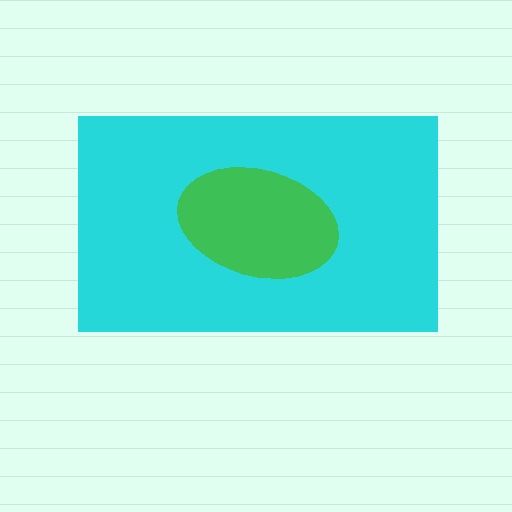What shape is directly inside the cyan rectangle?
The green ellipse.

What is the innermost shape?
The green ellipse.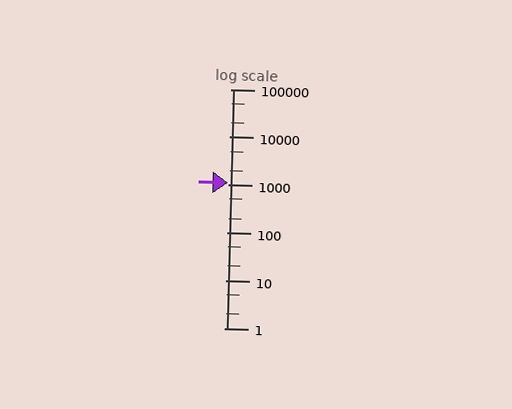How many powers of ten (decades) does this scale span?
The scale spans 5 decades, from 1 to 100000.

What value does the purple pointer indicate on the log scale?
The pointer indicates approximately 1100.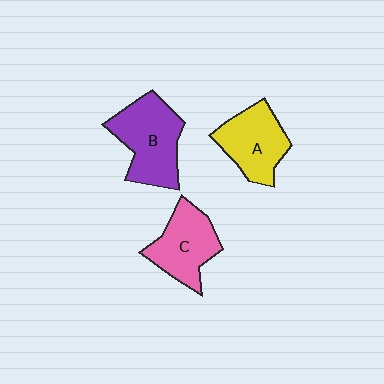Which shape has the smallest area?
Shape C (pink).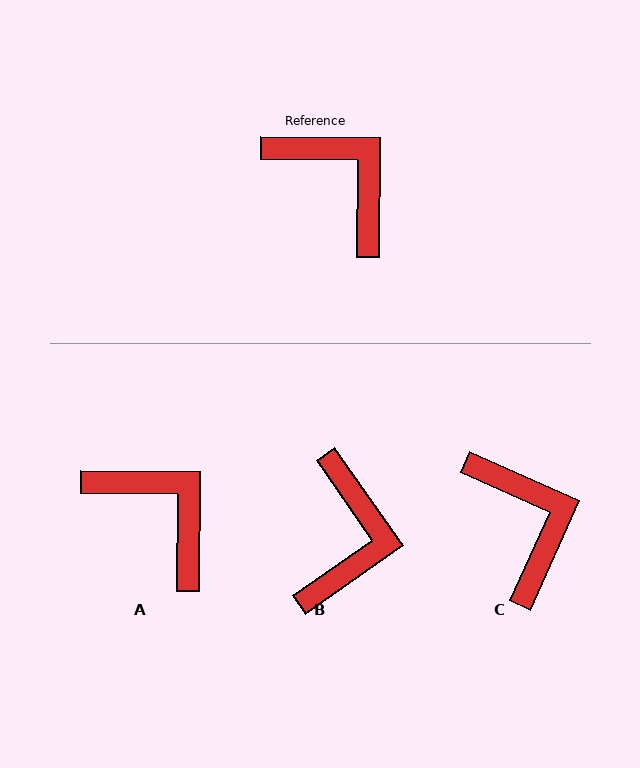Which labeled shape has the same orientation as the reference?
A.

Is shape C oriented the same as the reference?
No, it is off by about 24 degrees.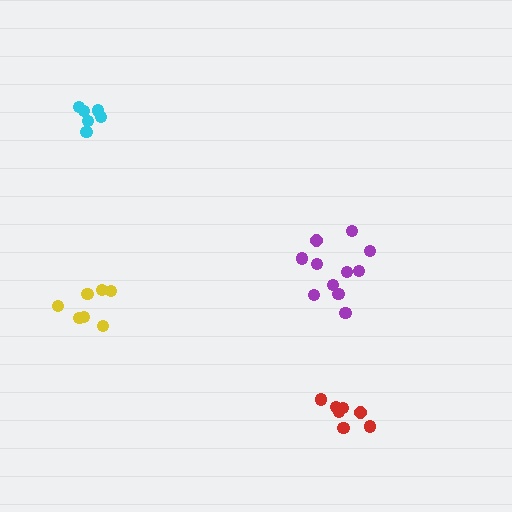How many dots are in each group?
Group 1: 6 dots, Group 2: 7 dots, Group 3: 7 dots, Group 4: 11 dots (31 total).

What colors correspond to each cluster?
The clusters are colored: cyan, red, yellow, purple.